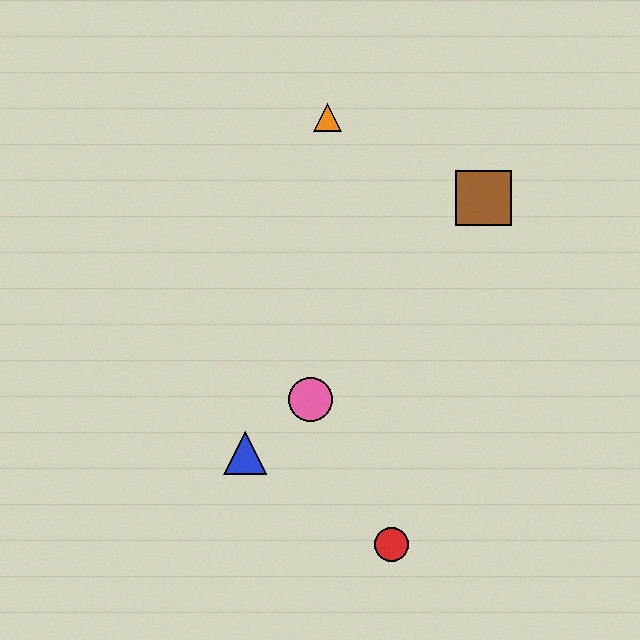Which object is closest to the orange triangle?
The brown square is closest to the orange triangle.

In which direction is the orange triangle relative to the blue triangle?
The orange triangle is above the blue triangle.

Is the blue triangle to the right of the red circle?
No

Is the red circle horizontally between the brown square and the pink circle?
Yes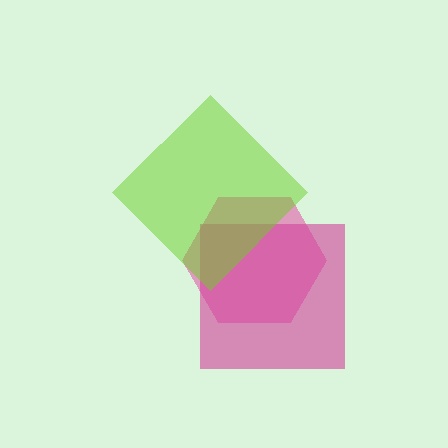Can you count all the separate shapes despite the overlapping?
Yes, there are 3 separate shapes.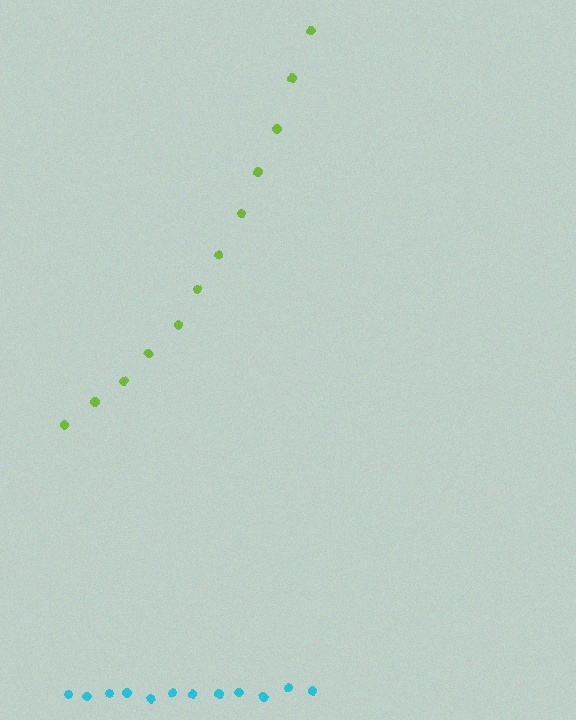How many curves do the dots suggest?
There are 2 distinct paths.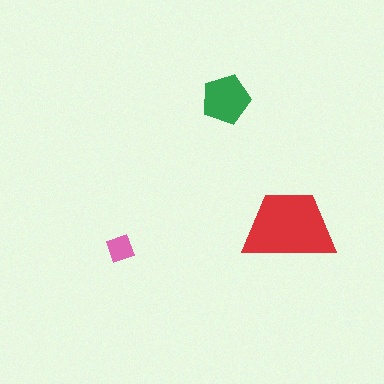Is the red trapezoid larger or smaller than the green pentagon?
Larger.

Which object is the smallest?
The pink diamond.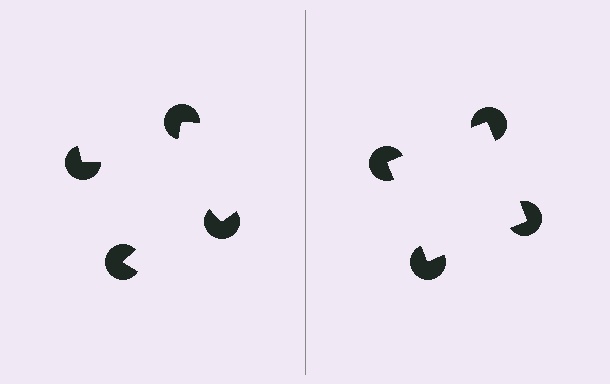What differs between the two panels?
The pac-man discs are positioned identically on both sides; only the wedge orientations differ. On the right they align to a square; on the left they are misaligned.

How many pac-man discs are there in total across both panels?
8 — 4 on each side.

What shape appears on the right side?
An illusory square.